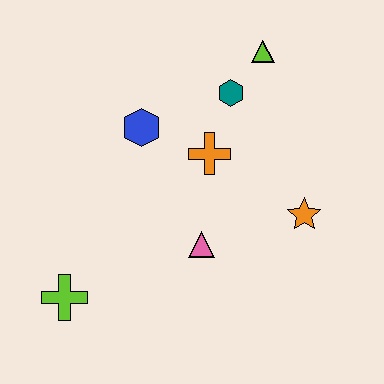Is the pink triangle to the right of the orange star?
No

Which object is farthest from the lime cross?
The lime triangle is farthest from the lime cross.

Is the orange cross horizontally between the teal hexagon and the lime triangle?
No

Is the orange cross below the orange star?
No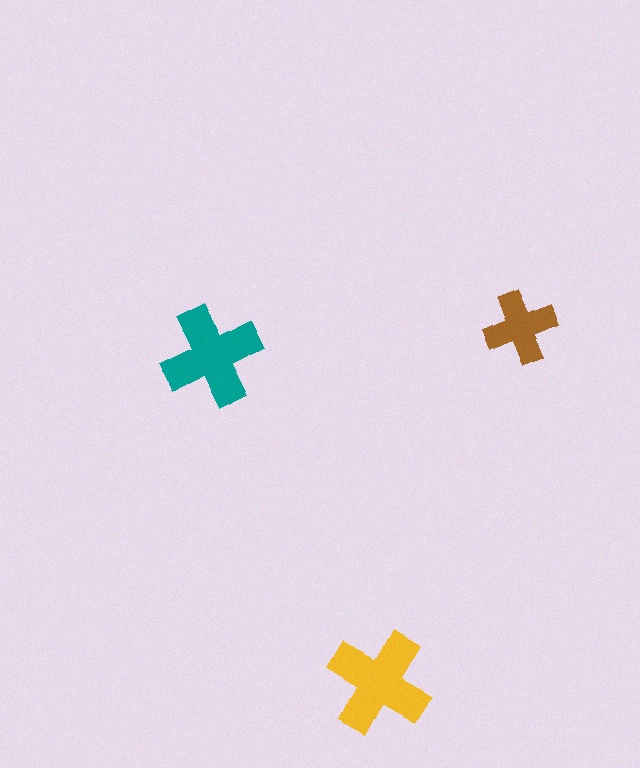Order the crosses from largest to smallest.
the yellow one, the teal one, the brown one.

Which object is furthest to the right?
The brown cross is rightmost.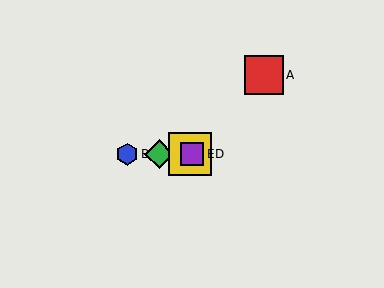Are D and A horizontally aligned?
No, D is at y≈154 and A is at y≈75.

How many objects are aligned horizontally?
4 objects (B, C, D, E) are aligned horizontally.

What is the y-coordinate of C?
Object C is at y≈154.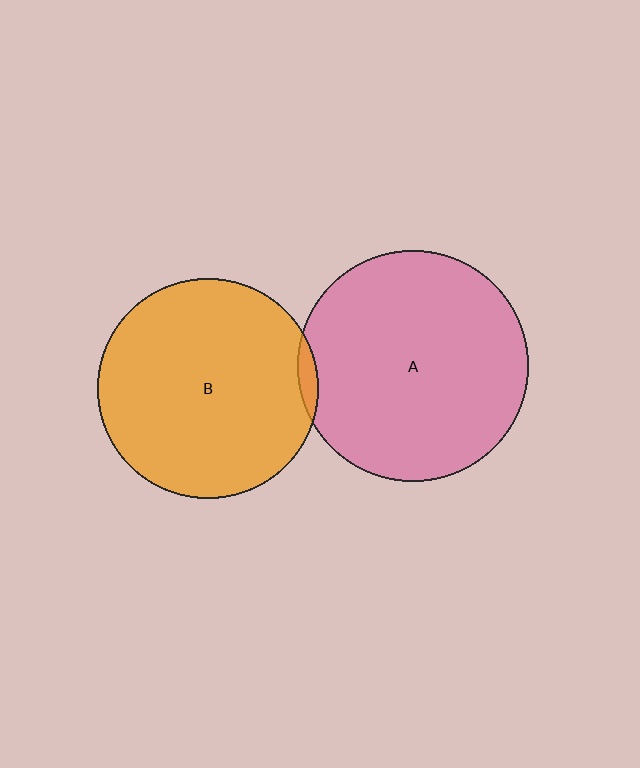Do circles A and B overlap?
Yes.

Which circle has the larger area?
Circle A (pink).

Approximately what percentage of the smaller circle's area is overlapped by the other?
Approximately 5%.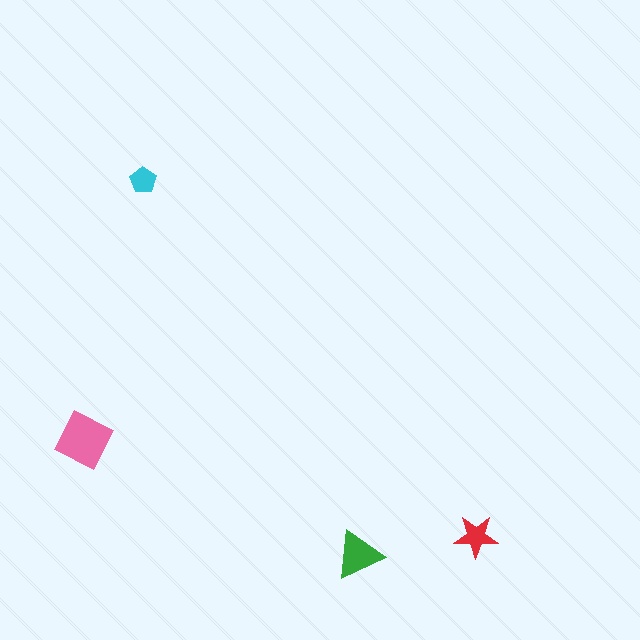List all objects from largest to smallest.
The pink diamond, the green triangle, the red star, the cyan pentagon.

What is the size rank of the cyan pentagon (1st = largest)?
4th.